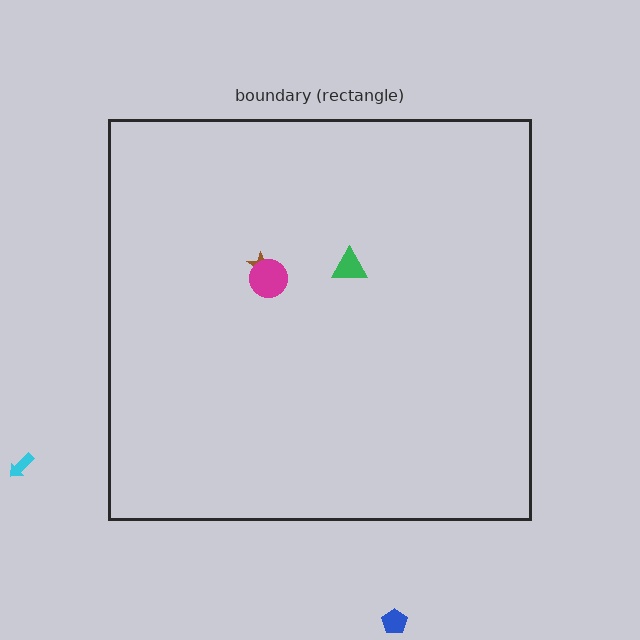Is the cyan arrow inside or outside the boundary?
Outside.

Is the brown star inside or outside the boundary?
Inside.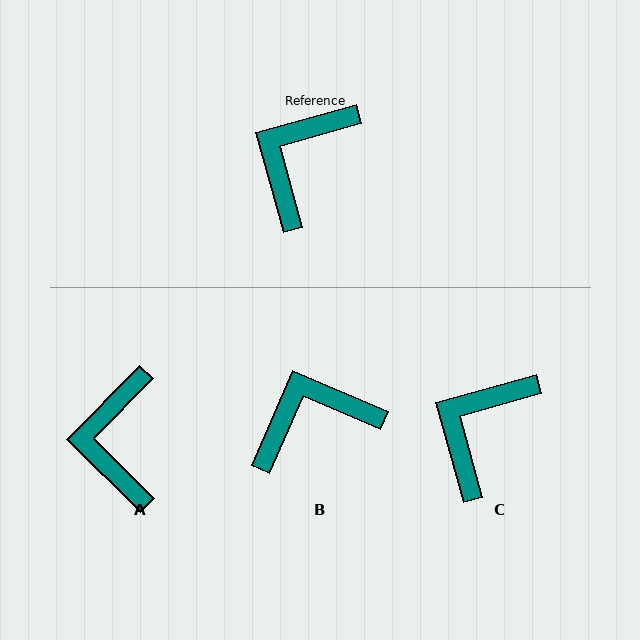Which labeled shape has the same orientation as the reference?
C.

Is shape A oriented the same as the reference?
No, it is off by about 30 degrees.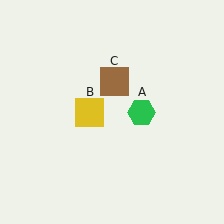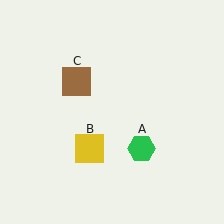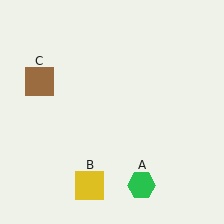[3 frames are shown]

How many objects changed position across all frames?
3 objects changed position: green hexagon (object A), yellow square (object B), brown square (object C).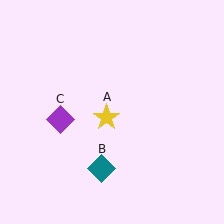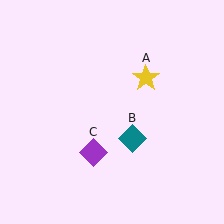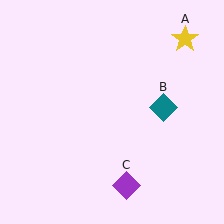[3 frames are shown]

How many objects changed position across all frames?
3 objects changed position: yellow star (object A), teal diamond (object B), purple diamond (object C).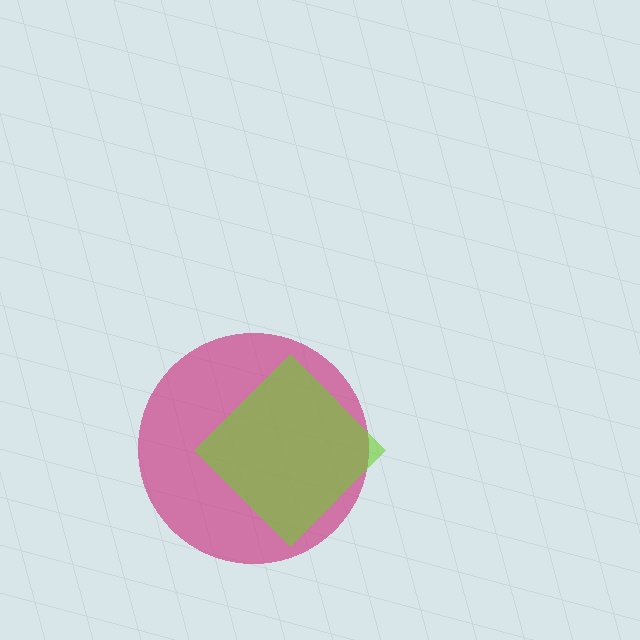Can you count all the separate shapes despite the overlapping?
Yes, there are 2 separate shapes.